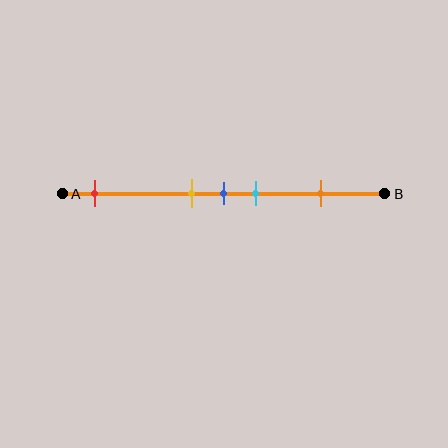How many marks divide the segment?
There are 5 marks dividing the segment.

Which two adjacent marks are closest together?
The yellow and blue marks are the closest adjacent pair.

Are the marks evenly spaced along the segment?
No, the marks are not evenly spaced.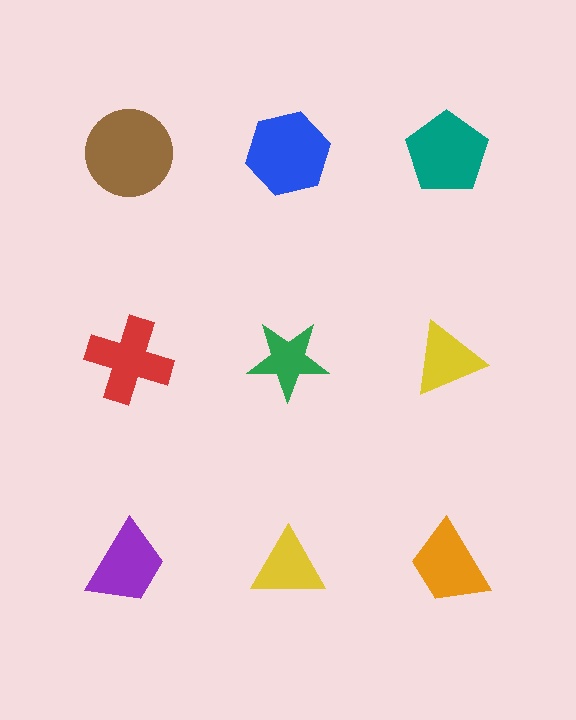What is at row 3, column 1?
A purple trapezoid.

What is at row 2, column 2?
A green star.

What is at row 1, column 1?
A brown circle.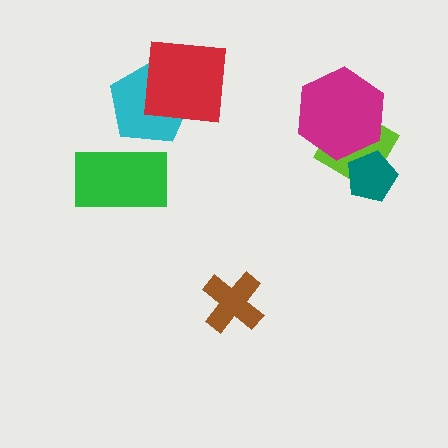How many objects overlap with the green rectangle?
0 objects overlap with the green rectangle.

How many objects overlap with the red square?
1 object overlaps with the red square.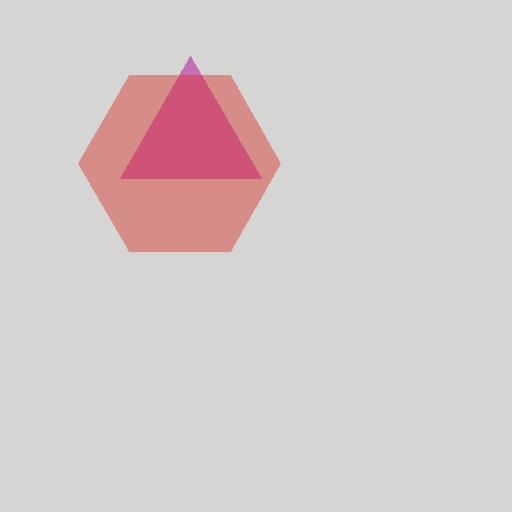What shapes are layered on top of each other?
The layered shapes are: a magenta triangle, a red hexagon.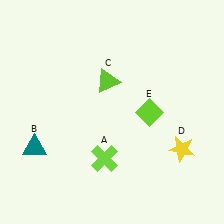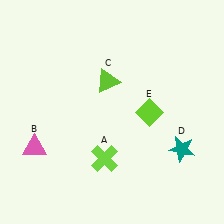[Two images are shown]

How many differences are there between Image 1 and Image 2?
There are 2 differences between the two images.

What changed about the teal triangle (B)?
In Image 1, B is teal. In Image 2, it changed to pink.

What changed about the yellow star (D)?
In Image 1, D is yellow. In Image 2, it changed to teal.